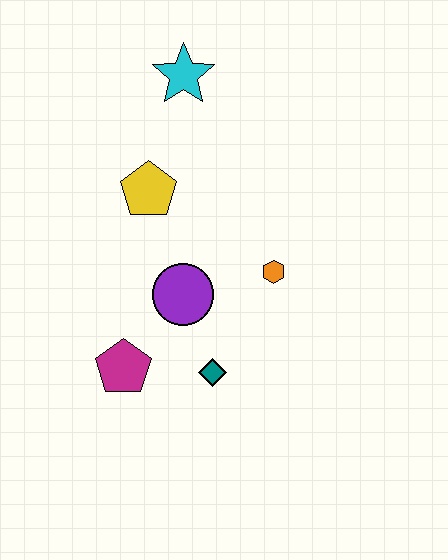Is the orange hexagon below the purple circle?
No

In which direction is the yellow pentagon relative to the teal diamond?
The yellow pentagon is above the teal diamond.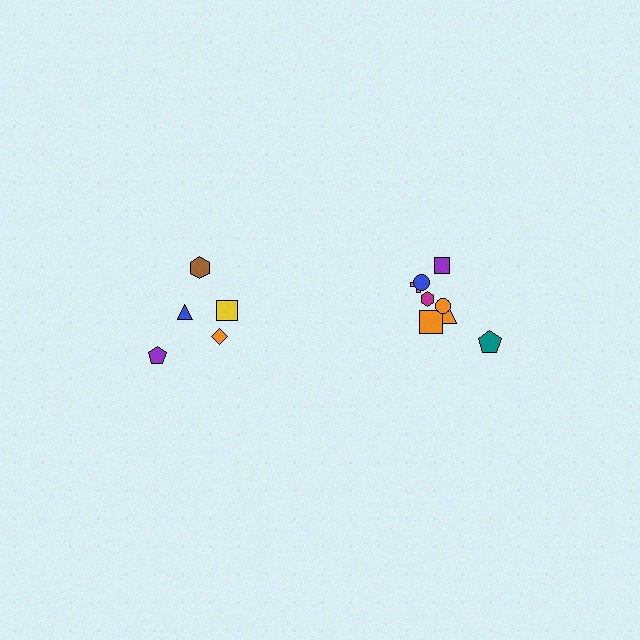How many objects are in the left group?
There are 5 objects.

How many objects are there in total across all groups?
There are 13 objects.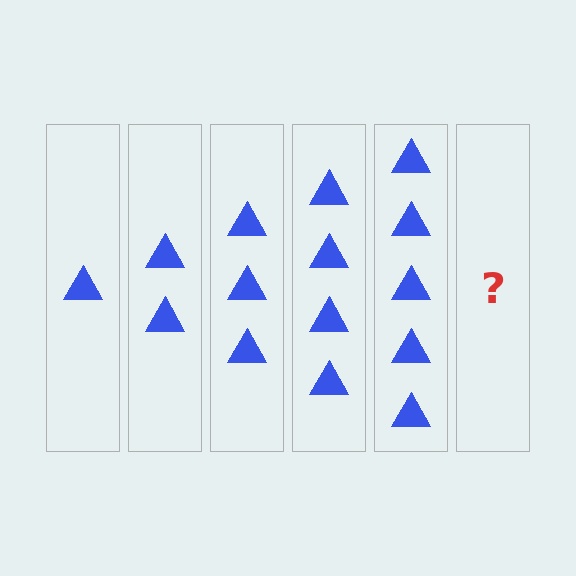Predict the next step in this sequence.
The next step is 6 triangles.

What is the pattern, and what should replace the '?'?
The pattern is that each step adds one more triangle. The '?' should be 6 triangles.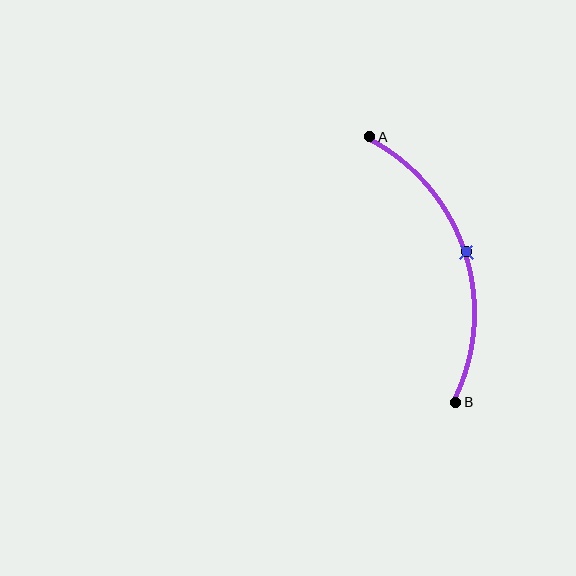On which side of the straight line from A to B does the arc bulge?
The arc bulges to the right of the straight line connecting A and B.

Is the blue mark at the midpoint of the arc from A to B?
Yes. The blue mark lies on the arc at equal arc-length from both A and B — it is the arc midpoint.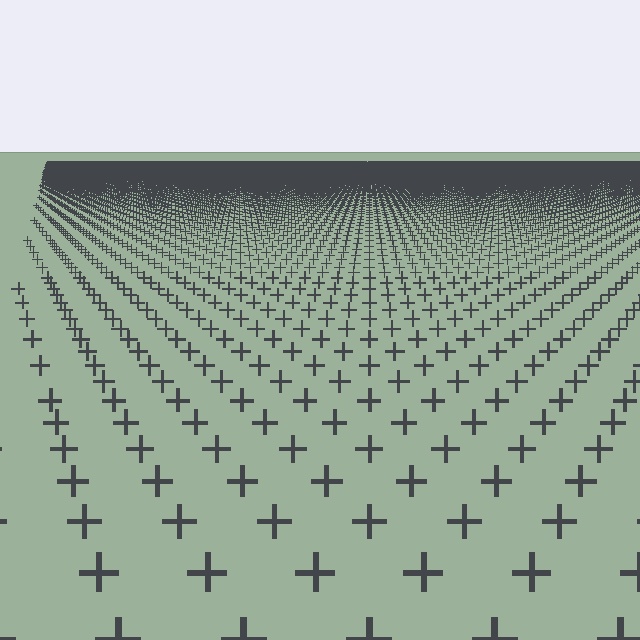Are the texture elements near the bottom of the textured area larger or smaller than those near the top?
Larger. Near the bottom, elements are closer to the viewer and appear at a bigger on-screen size.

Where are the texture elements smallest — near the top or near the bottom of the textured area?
Near the top.